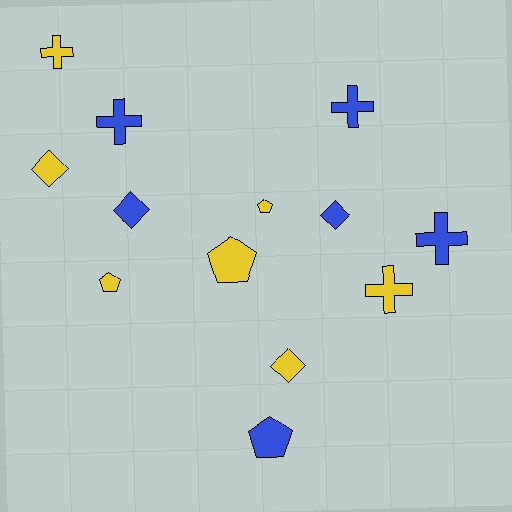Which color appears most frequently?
Yellow, with 7 objects.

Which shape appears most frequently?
Cross, with 5 objects.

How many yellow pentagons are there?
There are 3 yellow pentagons.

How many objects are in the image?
There are 13 objects.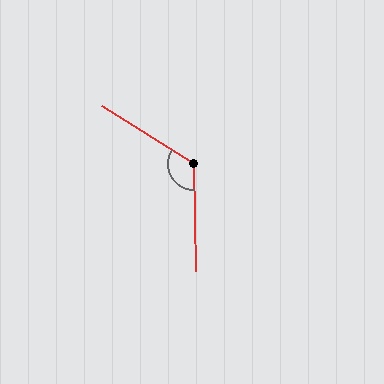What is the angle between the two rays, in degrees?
Approximately 123 degrees.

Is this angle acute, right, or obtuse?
It is obtuse.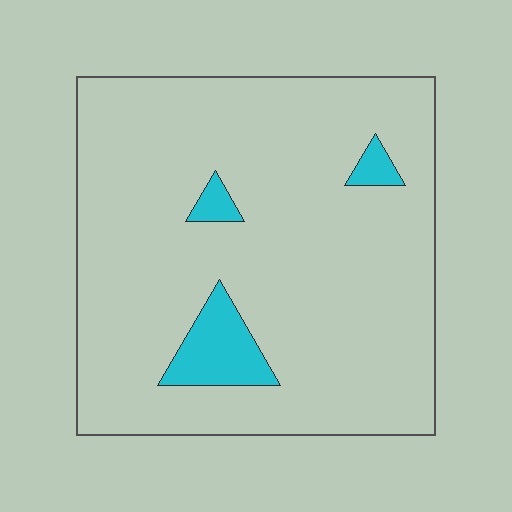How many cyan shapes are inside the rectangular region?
3.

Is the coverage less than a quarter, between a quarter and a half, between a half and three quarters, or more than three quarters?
Less than a quarter.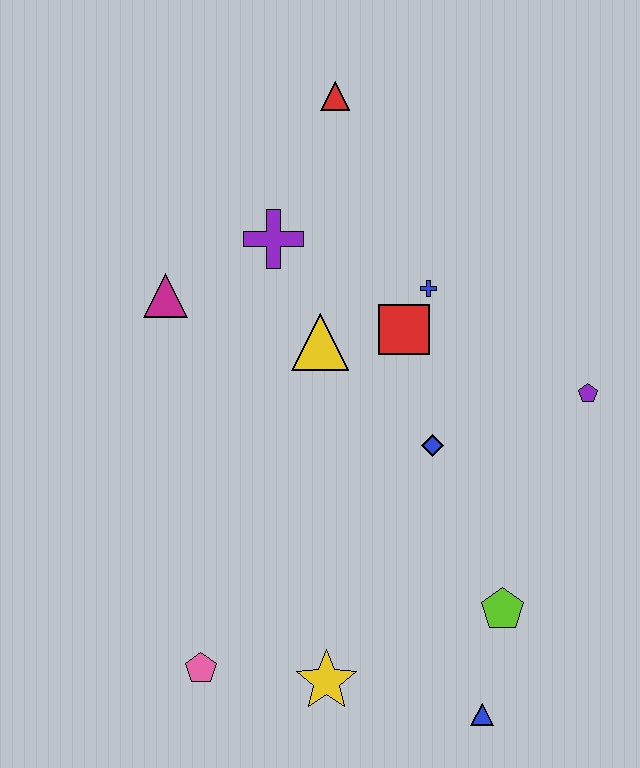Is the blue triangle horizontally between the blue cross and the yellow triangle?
No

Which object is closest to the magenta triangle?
The purple cross is closest to the magenta triangle.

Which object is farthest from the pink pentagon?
The red triangle is farthest from the pink pentagon.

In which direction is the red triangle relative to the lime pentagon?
The red triangle is above the lime pentagon.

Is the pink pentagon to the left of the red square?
Yes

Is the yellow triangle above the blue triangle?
Yes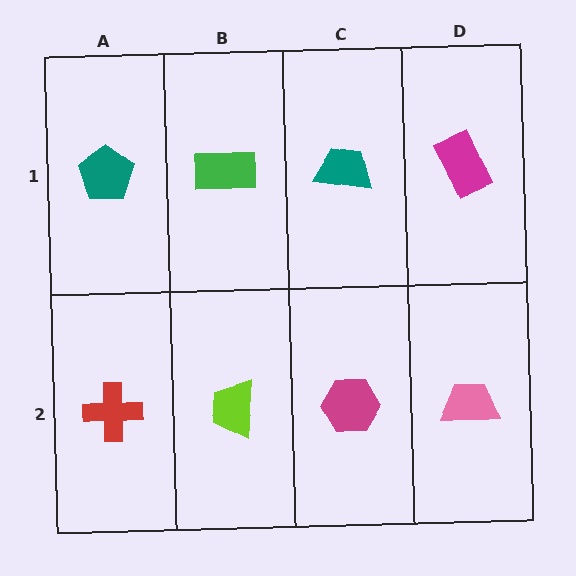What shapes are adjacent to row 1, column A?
A red cross (row 2, column A), a green rectangle (row 1, column B).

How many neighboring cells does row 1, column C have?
3.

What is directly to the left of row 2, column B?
A red cross.